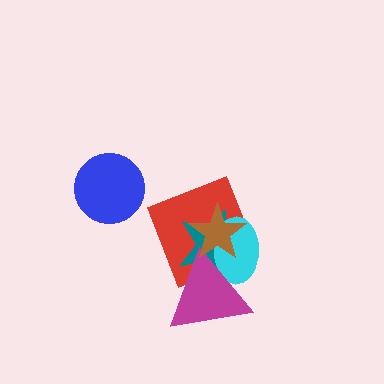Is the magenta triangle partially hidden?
Yes, it is partially covered by another shape.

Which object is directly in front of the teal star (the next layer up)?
The cyan ellipse is directly in front of the teal star.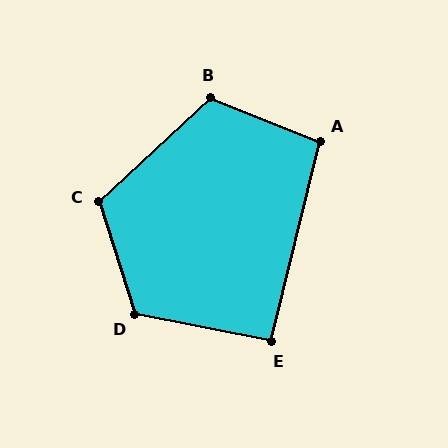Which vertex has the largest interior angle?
D, at approximately 119 degrees.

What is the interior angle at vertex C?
Approximately 115 degrees (obtuse).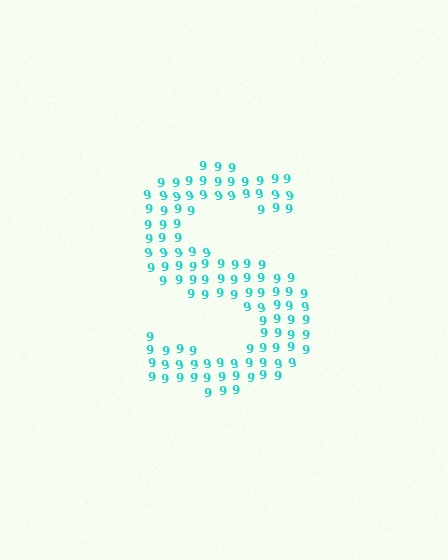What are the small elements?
The small elements are digit 9's.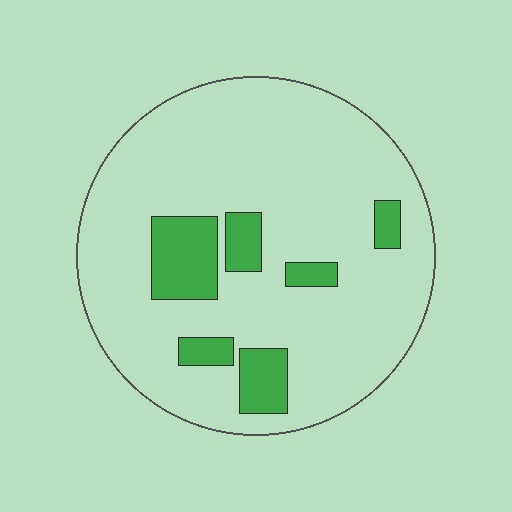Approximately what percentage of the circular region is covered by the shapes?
Approximately 15%.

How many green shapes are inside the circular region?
6.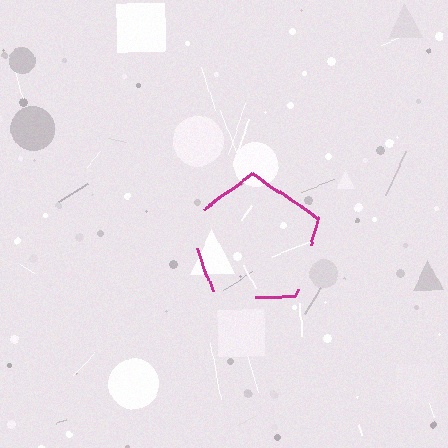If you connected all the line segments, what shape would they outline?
They would outline a pentagon.